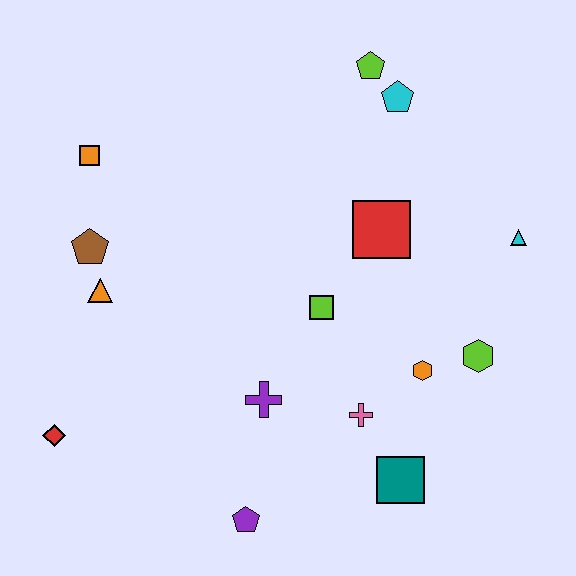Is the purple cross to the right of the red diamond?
Yes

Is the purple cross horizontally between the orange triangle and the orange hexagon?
Yes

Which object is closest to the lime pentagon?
The cyan pentagon is closest to the lime pentagon.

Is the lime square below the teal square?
No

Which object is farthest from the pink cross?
The orange square is farthest from the pink cross.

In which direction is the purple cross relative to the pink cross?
The purple cross is to the left of the pink cross.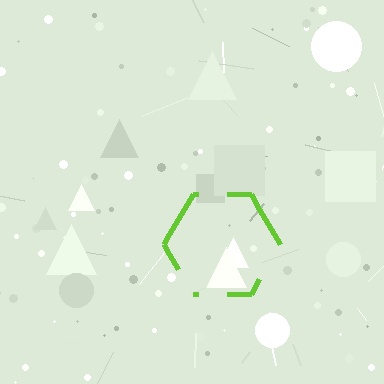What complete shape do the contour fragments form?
The contour fragments form a hexagon.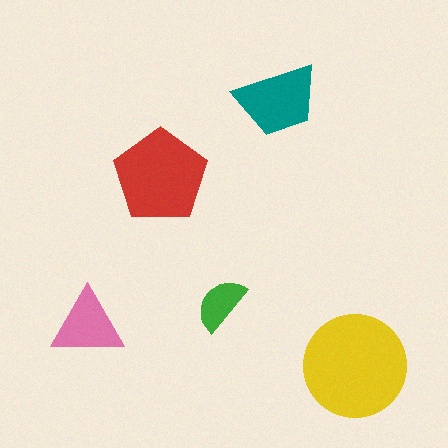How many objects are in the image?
There are 5 objects in the image.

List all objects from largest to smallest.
The yellow circle, the red pentagon, the teal trapezoid, the pink triangle, the green semicircle.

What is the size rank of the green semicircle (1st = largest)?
5th.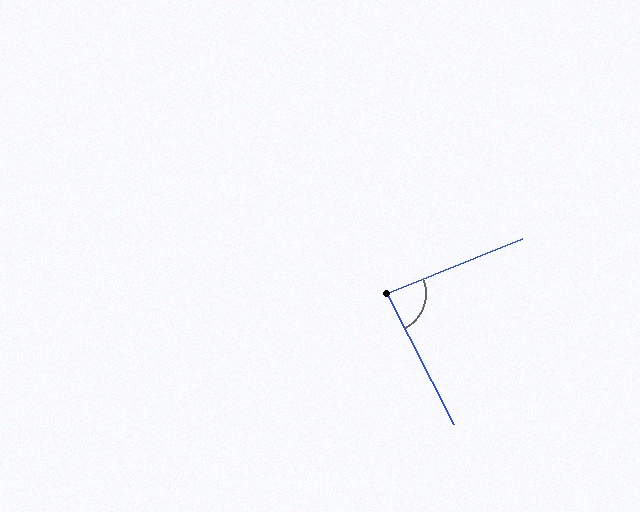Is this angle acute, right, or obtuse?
It is acute.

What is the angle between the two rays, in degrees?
Approximately 85 degrees.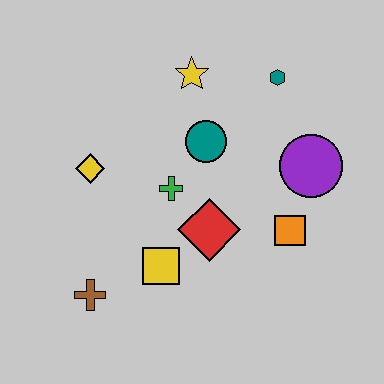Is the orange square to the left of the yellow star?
No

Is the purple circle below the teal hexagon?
Yes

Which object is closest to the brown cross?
The yellow square is closest to the brown cross.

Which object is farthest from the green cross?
The teal hexagon is farthest from the green cross.